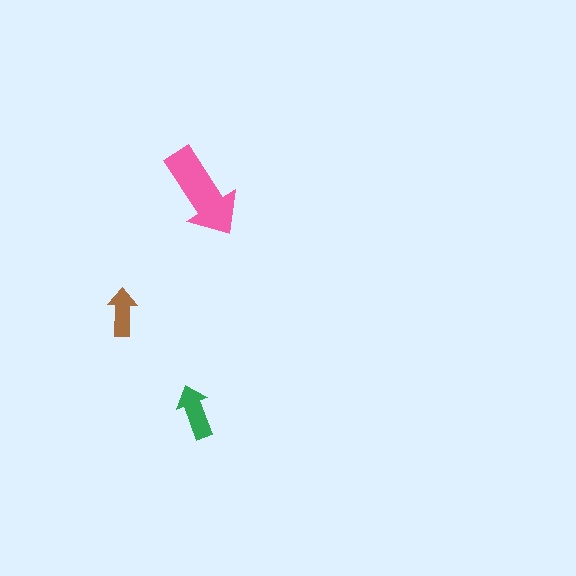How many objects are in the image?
There are 3 objects in the image.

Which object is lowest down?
The green arrow is bottommost.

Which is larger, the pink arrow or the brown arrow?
The pink one.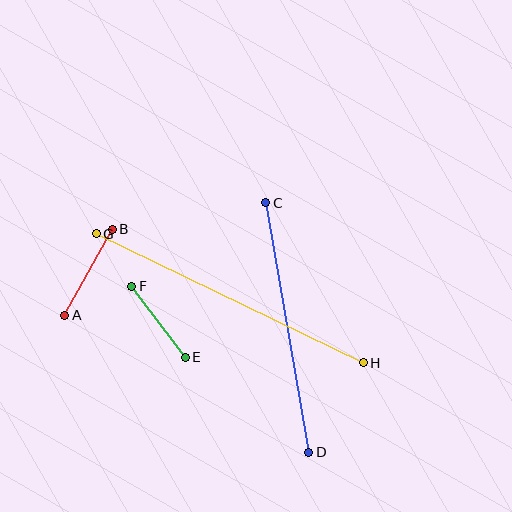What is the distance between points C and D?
The distance is approximately 253 pixels.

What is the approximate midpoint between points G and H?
The midpoint is at approximately (230, 298) pixels.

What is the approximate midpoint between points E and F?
The midpoint is at approximately (159, 322) pixels.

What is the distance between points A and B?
The distance is approximately 98 pixels.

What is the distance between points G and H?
The distance is approximately 297 pixels.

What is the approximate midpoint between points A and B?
The midpoint is at approximately (89, 272) pixels.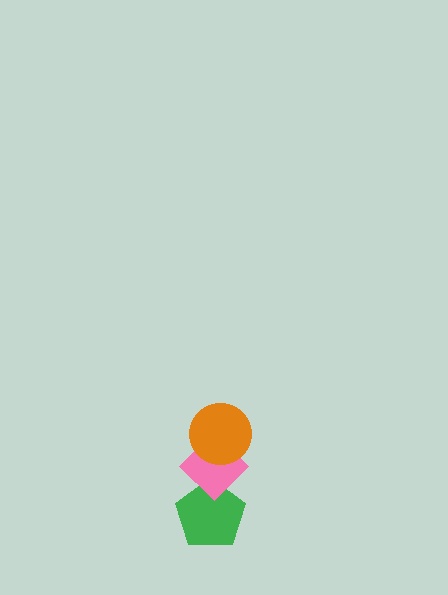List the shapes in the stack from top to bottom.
From top to bottom: the orange circle, the pink diamond, the green pentagon.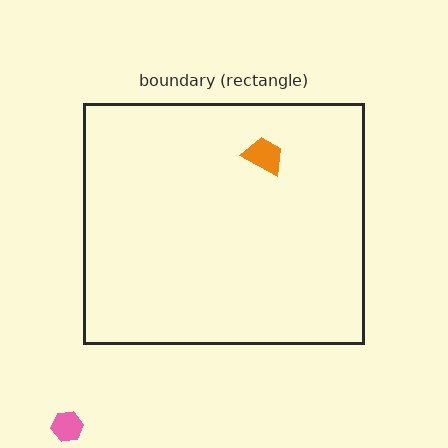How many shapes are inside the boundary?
1 inside, 1 outside.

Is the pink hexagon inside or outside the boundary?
Outside.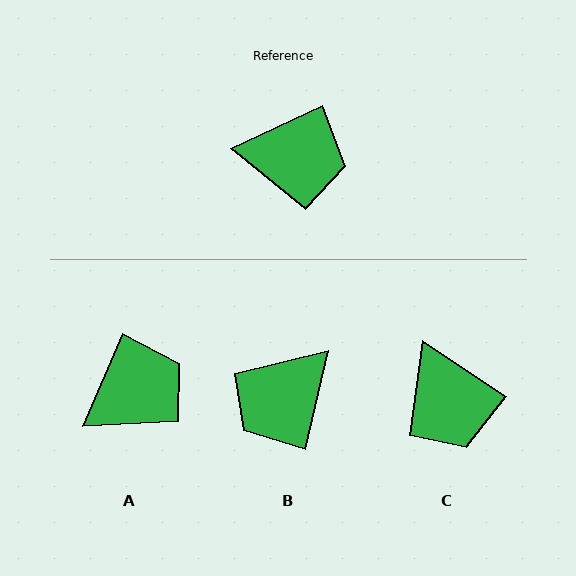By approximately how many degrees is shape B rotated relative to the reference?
Approximately 128 degrees clockwise.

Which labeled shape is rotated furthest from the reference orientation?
B, about 128 degrees away.